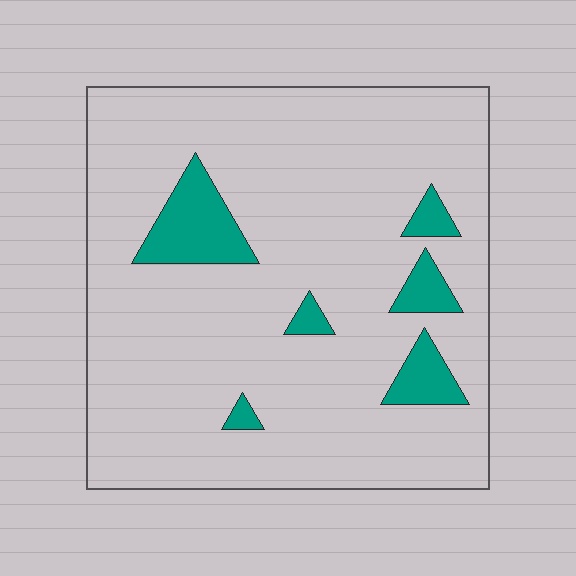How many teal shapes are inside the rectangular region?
6.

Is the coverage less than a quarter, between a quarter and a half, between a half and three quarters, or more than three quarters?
Less than a quarter.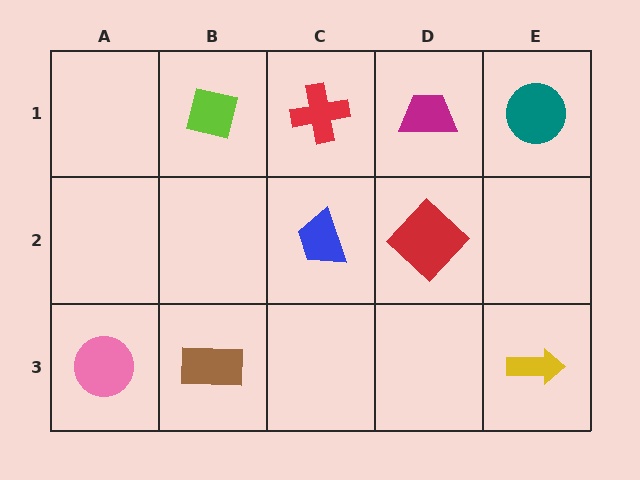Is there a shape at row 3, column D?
No, that cell is empty.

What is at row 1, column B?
A lime square.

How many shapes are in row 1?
4 shapes.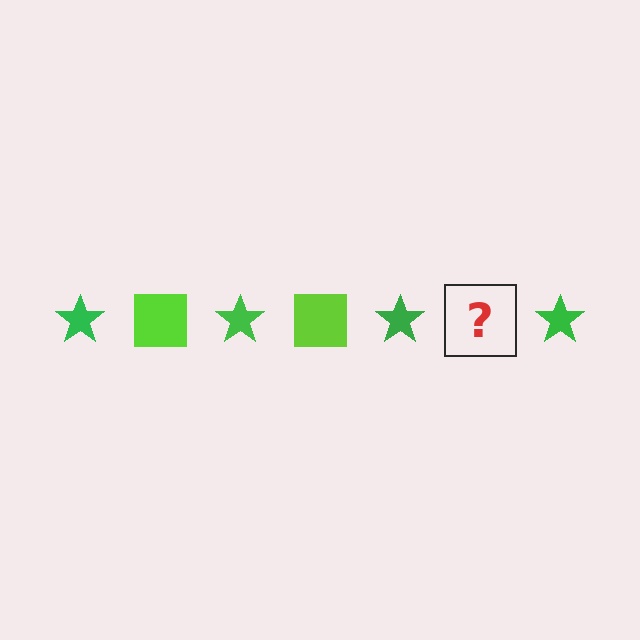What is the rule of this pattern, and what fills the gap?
The rule is that the pattern alternates between green star and lime square. The gap should be filled with a lime square.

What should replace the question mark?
The question mark should be replaced with a lime square.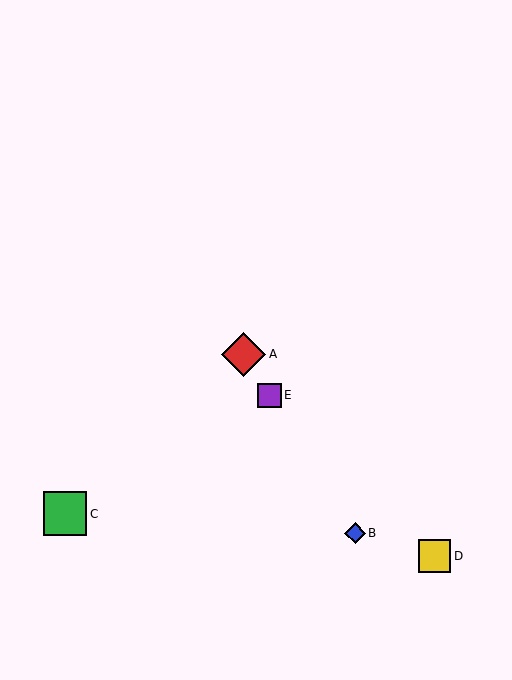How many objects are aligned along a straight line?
3 objects (A, B, E) are aligned along a straight line.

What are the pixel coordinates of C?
Object C is at (65, 514).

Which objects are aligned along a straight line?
Objects A, B, E are aligned along a straight line.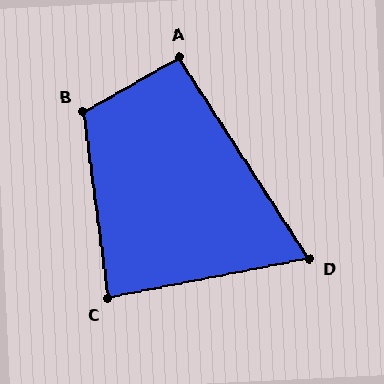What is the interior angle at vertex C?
Approximately 87 degrees (approximately right).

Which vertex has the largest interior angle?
B, at approximately 112 degrees.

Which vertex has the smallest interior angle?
D, at approximately 68 degrees.